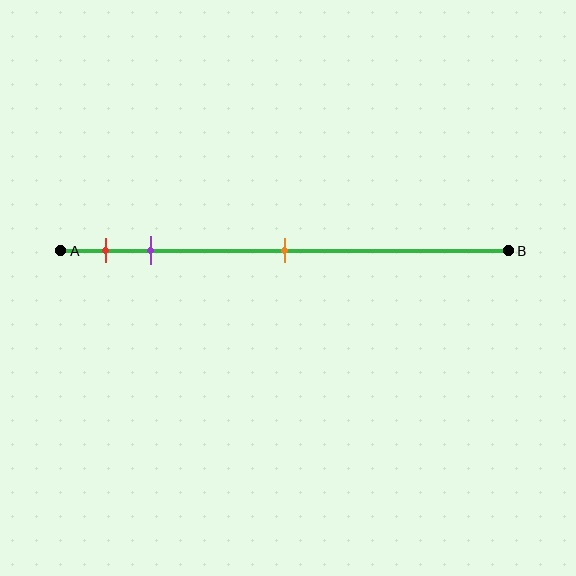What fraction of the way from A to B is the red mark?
The red mark is approximately 10% (0.1) of the way from A to B.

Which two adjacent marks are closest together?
The red and purple marks are the closest adjacent pair.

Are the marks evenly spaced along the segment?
No, the marks are not evenly spaced.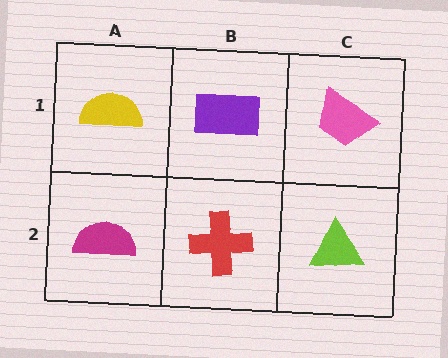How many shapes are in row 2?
3 shapes.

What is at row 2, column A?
A magenta semicircle.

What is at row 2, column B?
A red cross.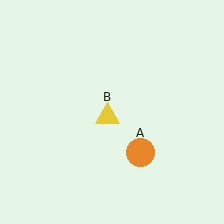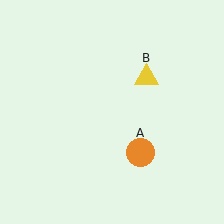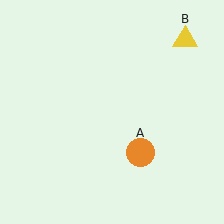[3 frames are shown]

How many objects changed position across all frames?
1 object changed position: yellow triangle (object B).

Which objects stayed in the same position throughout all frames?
Orange circle (object A) remained stationary.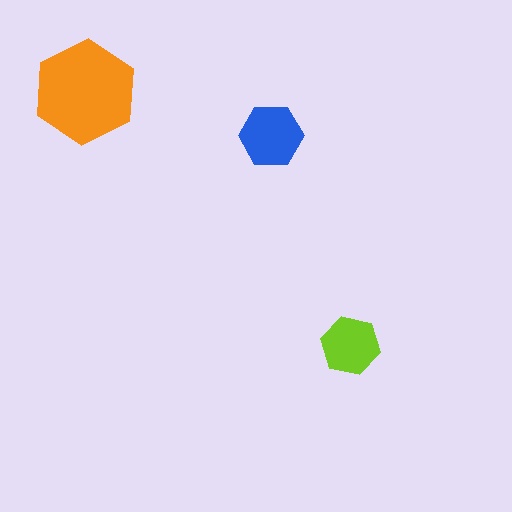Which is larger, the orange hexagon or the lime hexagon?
The orange one.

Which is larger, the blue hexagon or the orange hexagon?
The orange one.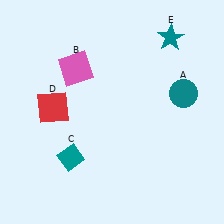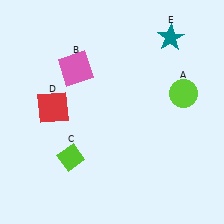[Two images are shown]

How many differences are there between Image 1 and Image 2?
There are 2 differences between the two images.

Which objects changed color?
A changed from teal to lime. C changed from teal to lime.